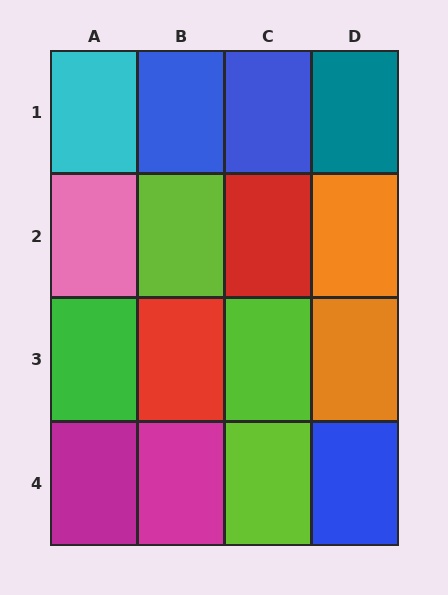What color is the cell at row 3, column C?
Lime.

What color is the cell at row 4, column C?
Lime.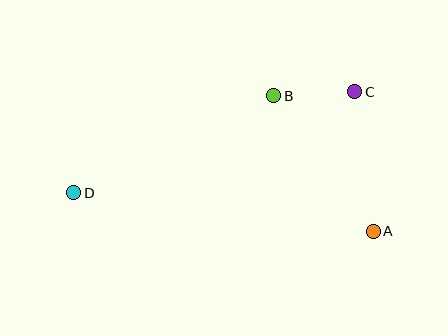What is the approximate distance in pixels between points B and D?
The distance between B and D is approximately 222 pixels.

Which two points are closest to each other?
Points B and C are closest to each other.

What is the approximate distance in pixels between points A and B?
The distance between A and B is approximately 168 pixels.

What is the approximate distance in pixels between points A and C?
The distance between A and C is approximately 140 pixels.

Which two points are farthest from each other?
Points A and D are farthest from each other.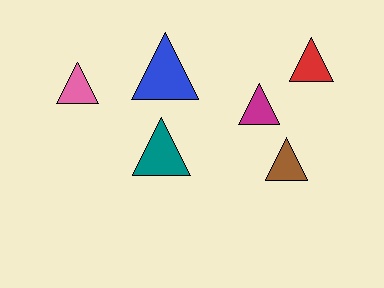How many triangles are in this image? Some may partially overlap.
There are 6 triangles.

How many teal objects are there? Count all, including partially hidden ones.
There is 1 teal object.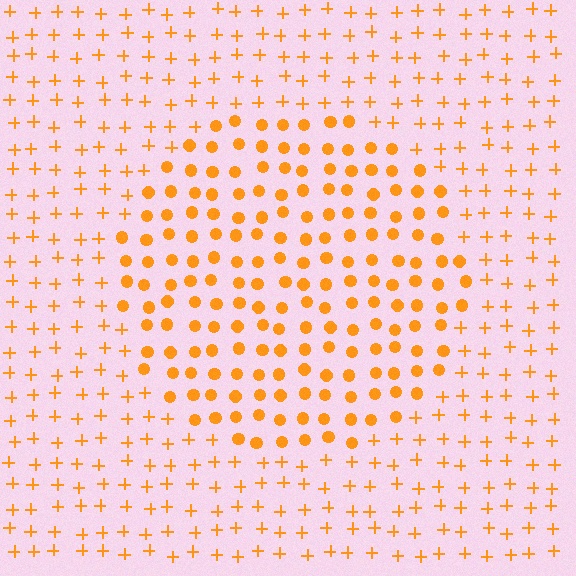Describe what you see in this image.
The image is filled with small orange elements arranged in a uniform grid. A circle-shaped region contains circles, while the surrounding area contains plus signs. The boundary is defined purely by the change in element shape.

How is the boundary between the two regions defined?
The boundary is defined by a change in element shape: circles inside vs. plus signs outside. All elements share the same color and spacing.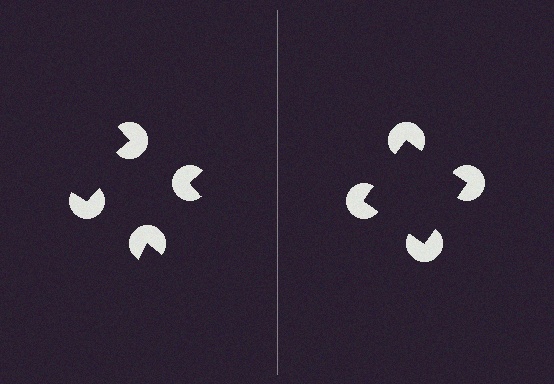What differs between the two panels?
The pac-man discs are positioned identically on both sides; only the wedge orientations differ. On the right they align to a square; on the left they are misaligned.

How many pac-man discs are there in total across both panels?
8 — 4 on each side.